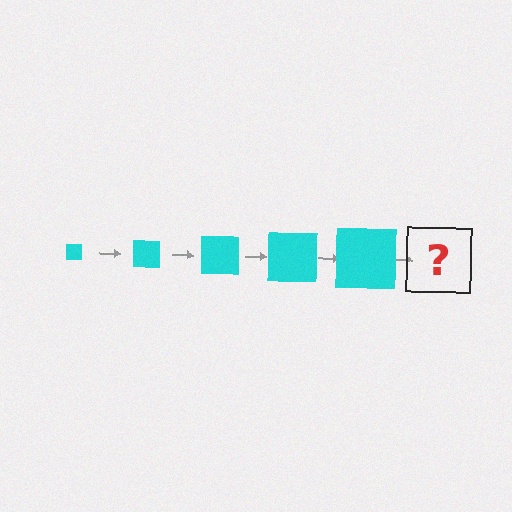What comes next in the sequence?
The next element should be a cyan square, larger than the previous one.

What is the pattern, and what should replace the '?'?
The pattern is that the square gets progressively larger each step. The '?' should be a cyan square, larger than the previous one.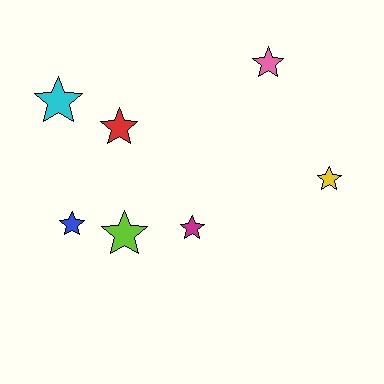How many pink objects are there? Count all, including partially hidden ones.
There is 1 pink object.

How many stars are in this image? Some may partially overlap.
There are 7 stars.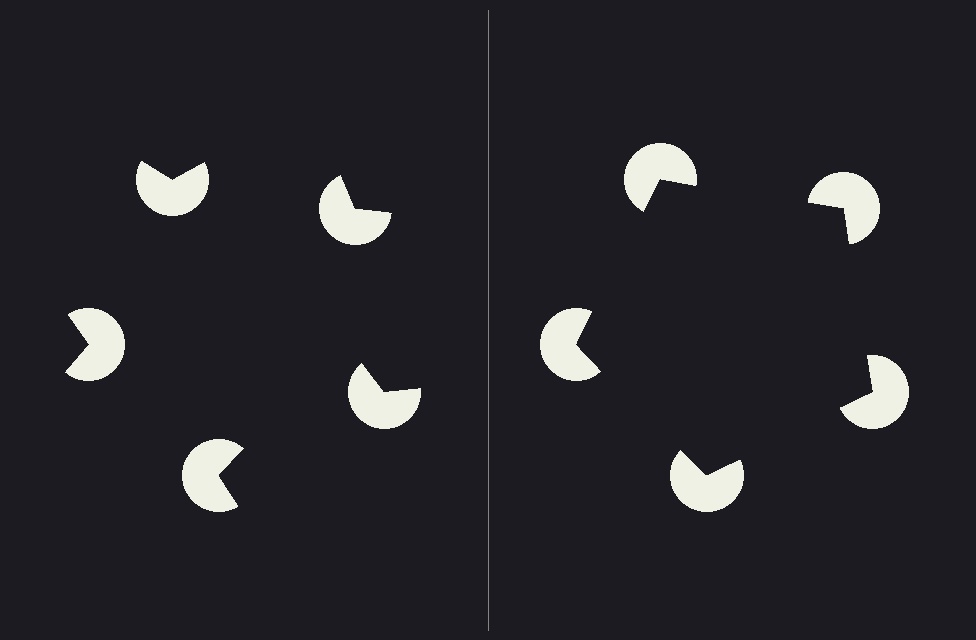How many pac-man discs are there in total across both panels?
10 — 5 on each side.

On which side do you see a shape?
An illusory pentagon appears on the right side. On the left side the wedge cuts are rotated, so no coherent shape forms.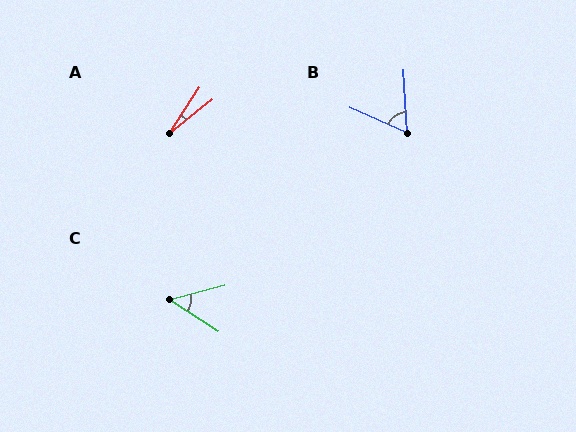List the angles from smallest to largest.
A (17°), C (47°), B (63°).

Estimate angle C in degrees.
Approximately 47 degrees.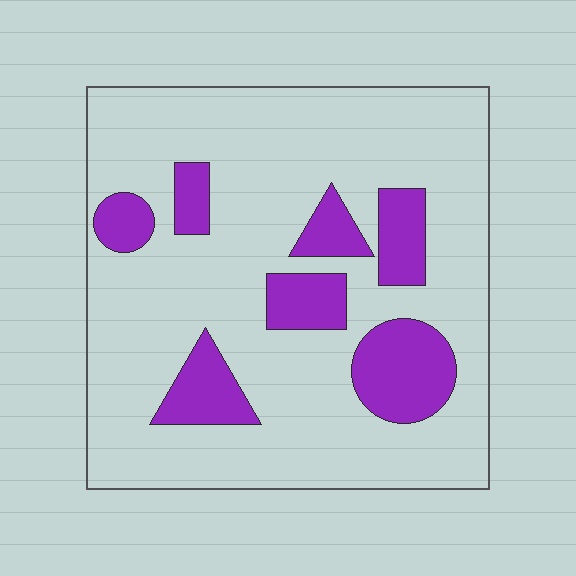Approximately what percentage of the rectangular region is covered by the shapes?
Approximately 20%.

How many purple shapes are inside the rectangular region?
7.